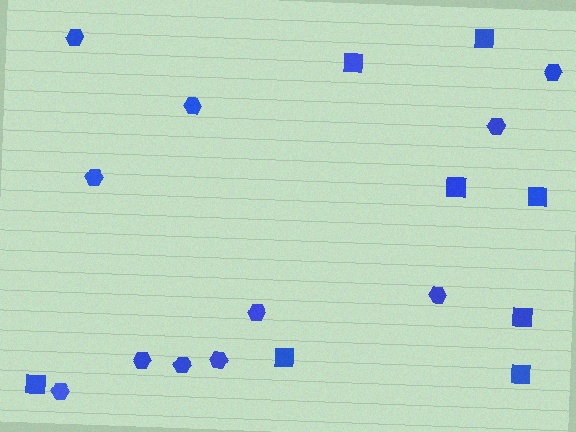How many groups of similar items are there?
There are 2 groups: one group of squares (8) and one group of hexagons (11).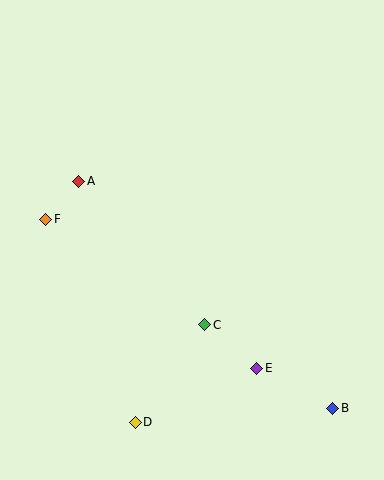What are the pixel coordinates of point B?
Point B is at (333, 409).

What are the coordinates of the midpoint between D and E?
The midpoint between D and E is at (196, 395).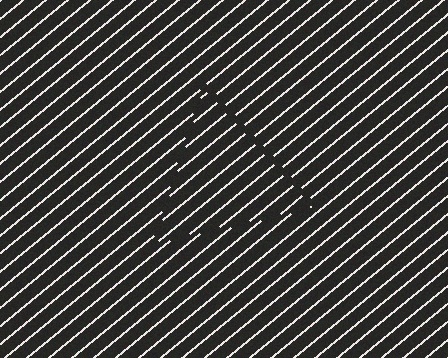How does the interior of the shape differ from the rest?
The interior of the shape contains the same grating, shifted by half a period — the contour is defined by the phase discontinuity where line-ends from the inner and outer gratings abut.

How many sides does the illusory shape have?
3 sides — the line-ends trace a triangle.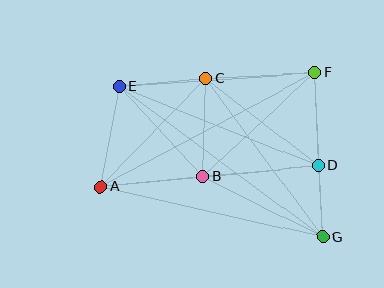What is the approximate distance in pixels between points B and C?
The distance between B and C is approximately 98 pixels.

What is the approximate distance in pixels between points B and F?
The distance between B and F is approximately 152 pixels.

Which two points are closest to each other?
Points D and G are closest to each other.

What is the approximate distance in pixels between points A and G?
The distance between A and G is approximately 227 pixels.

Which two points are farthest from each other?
Points E and G are farthest from each other.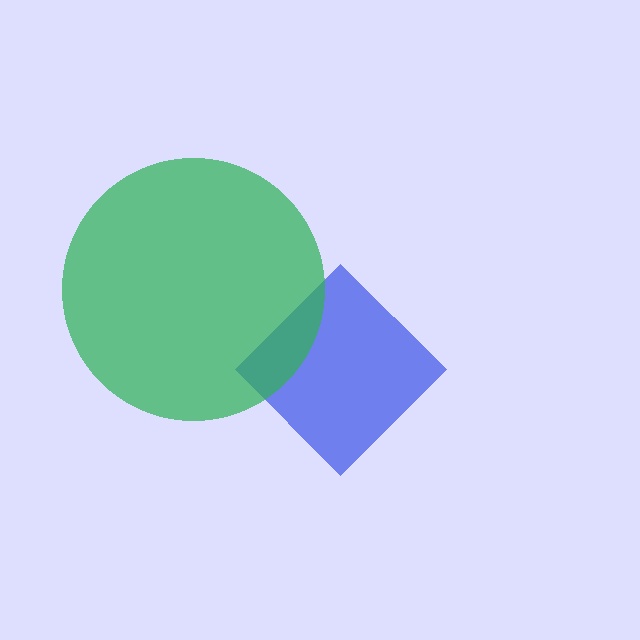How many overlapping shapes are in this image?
There are 2 overlapping shapes in the image.